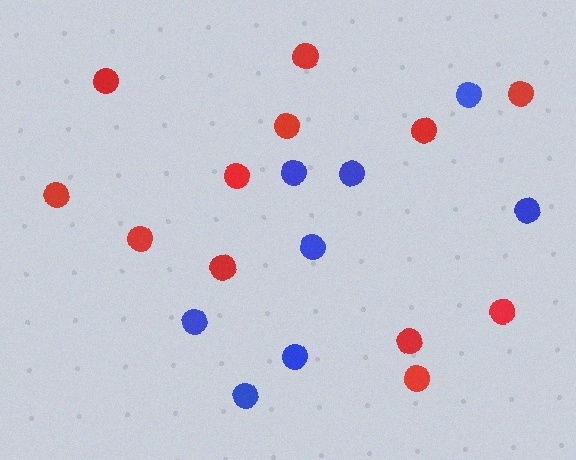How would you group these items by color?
There are 2 groups: one group of blue circles (8) and one group of red circles (12).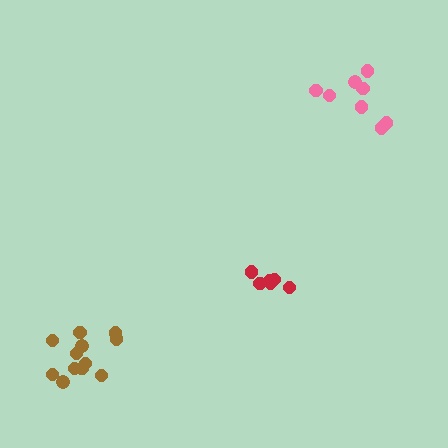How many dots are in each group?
Group 1: 12 dots, Group 2: 6 dots, Group 3: 8 dots (26 total).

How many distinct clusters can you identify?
There are 3 distinct clusters.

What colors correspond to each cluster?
The clusters are colored: brown, red, pink.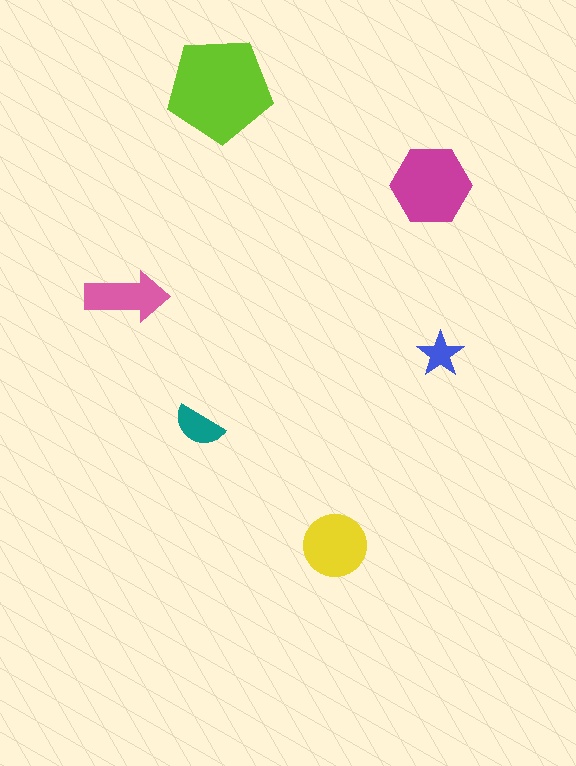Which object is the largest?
The lime pentagon.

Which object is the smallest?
The blue star.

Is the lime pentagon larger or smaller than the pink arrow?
Larger.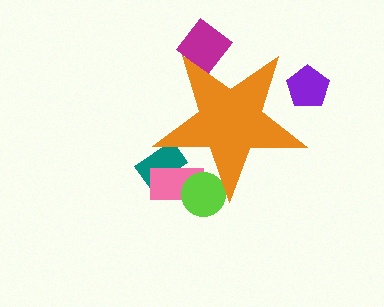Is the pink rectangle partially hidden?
Yes, the pink rectangle is partially hidden behind the orange star.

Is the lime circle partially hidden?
Yes, the lime circle is partially hidden behind the orange star.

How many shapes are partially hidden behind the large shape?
5 shapes are partially hidden.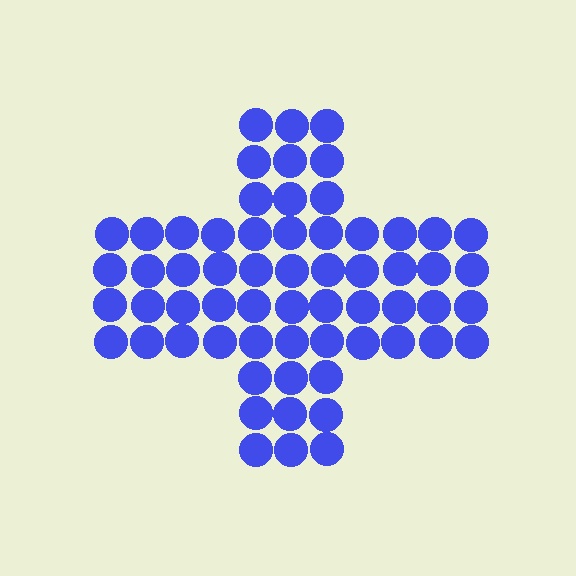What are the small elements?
The small elements are circles.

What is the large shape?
The large shape is a cross.